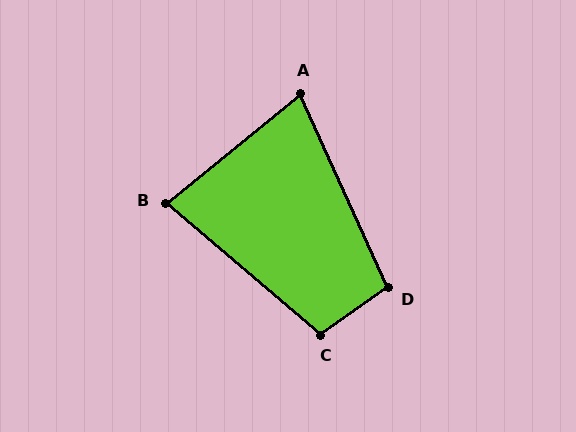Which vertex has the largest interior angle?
C, at approximately 105 degrees.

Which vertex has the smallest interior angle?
A, at approximately 75 degrees.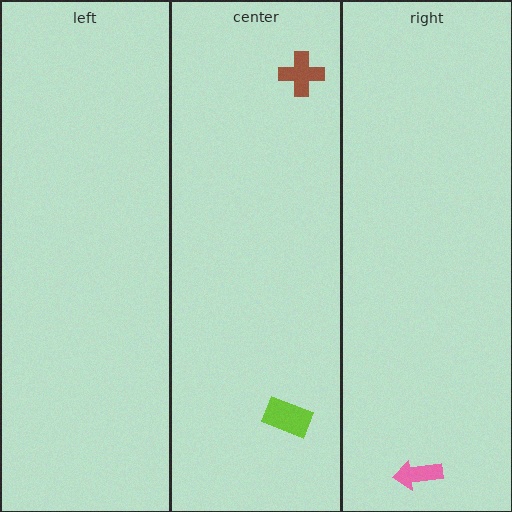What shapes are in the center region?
The lime rectangle, the brown cross.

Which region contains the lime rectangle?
The center region.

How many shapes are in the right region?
1.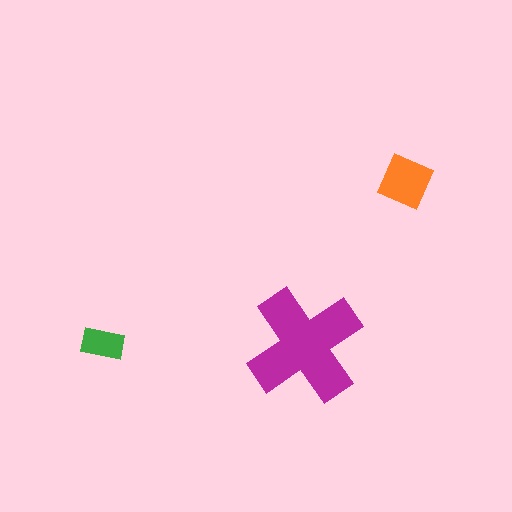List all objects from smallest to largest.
The green rectangle, the orange square, the magenta cross.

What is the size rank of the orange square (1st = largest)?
2nd.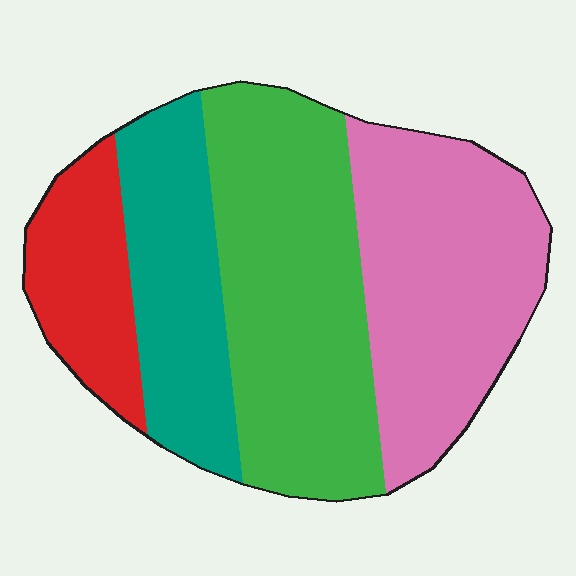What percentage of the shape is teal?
Teal takes up less than a quarter of the shape.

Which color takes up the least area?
Red, at roughly 15%.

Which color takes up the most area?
Green, at roughly 35%.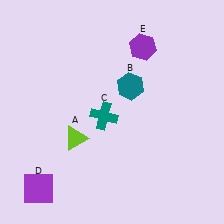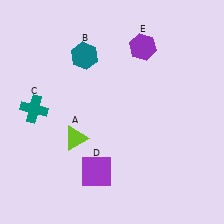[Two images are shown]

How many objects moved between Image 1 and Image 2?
3 objects moved between the two images.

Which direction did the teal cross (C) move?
The teal cross (C) moved left.